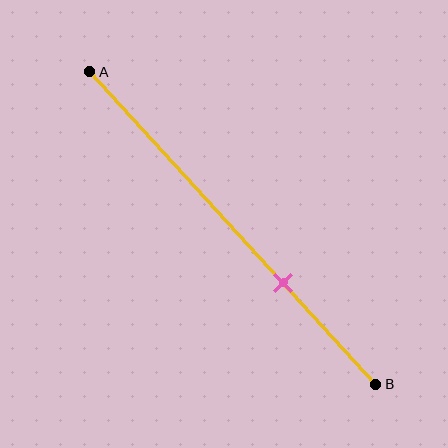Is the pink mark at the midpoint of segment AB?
No, the mark is at about 70% from A, not at the 50% midpoint.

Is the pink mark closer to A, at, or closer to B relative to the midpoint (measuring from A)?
The pink mark is closer to point B than the midpoint of segment AB.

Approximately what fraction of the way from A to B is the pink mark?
The pink mark is approximately 70% of the way from A to B.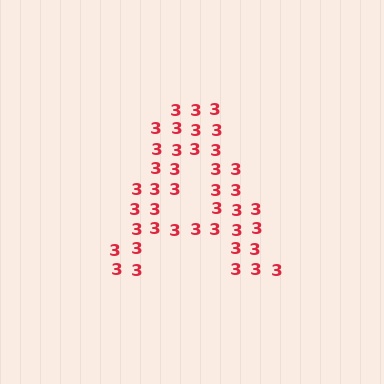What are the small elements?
The small elements are digit 3's.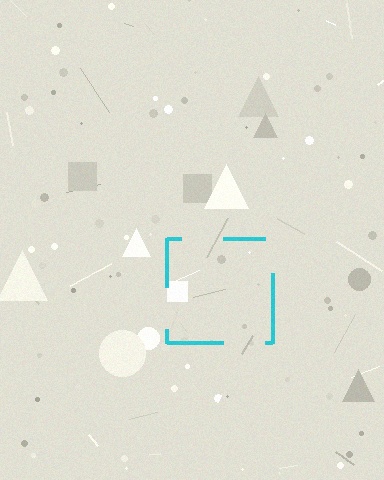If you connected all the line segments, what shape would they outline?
They would outline a square.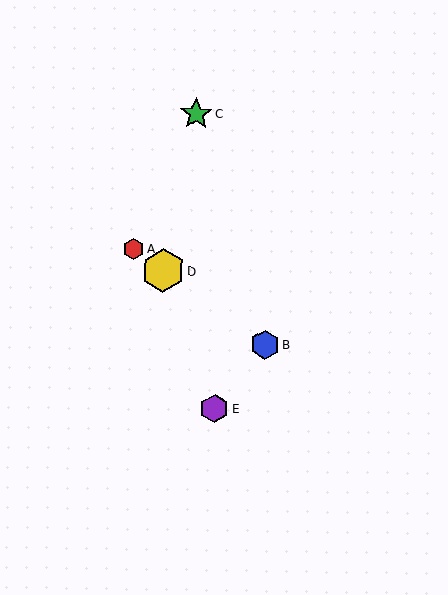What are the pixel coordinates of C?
Object C is at (196, 114).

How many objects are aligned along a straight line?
3 objects (A, B, D) are aligned along a straight line.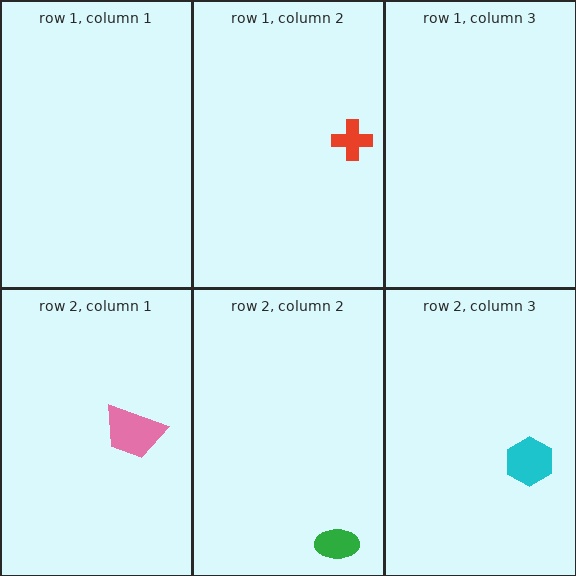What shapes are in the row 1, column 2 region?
The red cross.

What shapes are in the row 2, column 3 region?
The cyan hexagon.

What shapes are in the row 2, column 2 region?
The green ellipse.